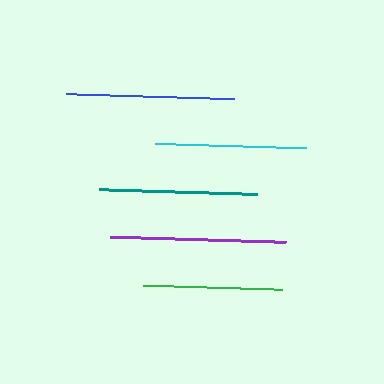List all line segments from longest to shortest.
From longest to shortest: purple, blue, teal, cyan, green.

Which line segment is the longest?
The purple line is the longest at approximately 176 pixels.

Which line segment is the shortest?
The green line is the shortest at approximately 138 pixels.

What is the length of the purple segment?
The purple segment is approximately 176 pixels long.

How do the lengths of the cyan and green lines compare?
The cyan and green lines are approximately the same length.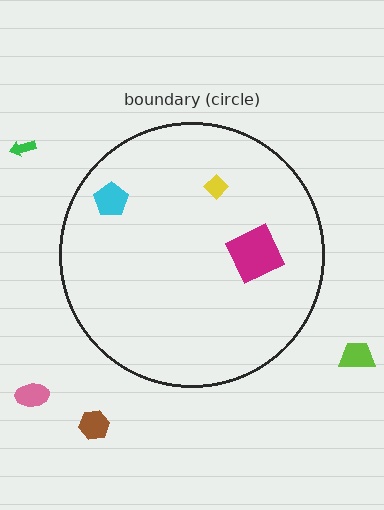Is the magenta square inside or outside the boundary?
Inside.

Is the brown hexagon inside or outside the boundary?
Outside.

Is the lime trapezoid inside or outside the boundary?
Outside.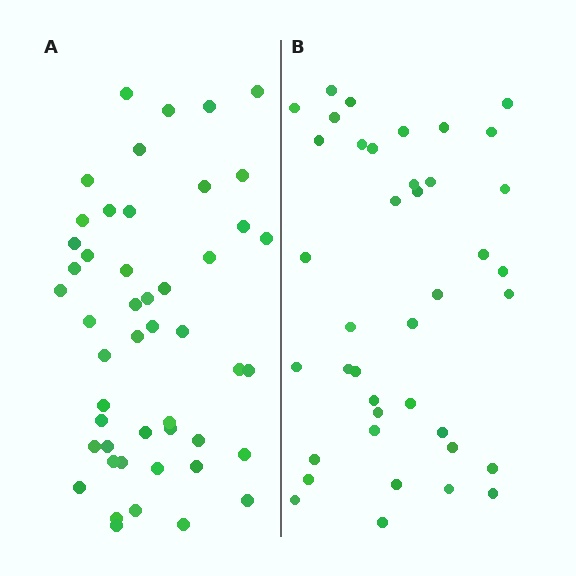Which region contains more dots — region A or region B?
Region A (the left region) has more dots.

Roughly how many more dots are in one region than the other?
Region A has roughly 8 or so more dots than region B.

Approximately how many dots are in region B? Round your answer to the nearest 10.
About 40 dots.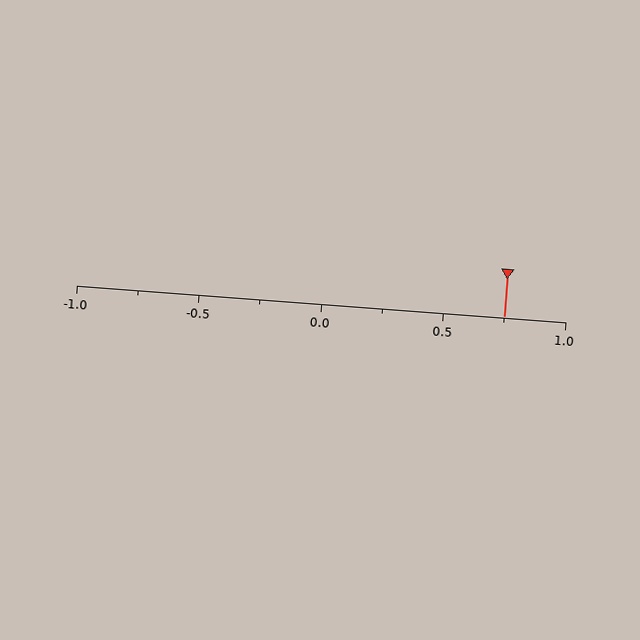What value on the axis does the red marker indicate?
The marker indicates approximately 0.75.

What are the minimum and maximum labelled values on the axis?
The axis runs from -1.0 to 1.0.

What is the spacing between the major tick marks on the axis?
The major ticks are spaced 0.5 apart.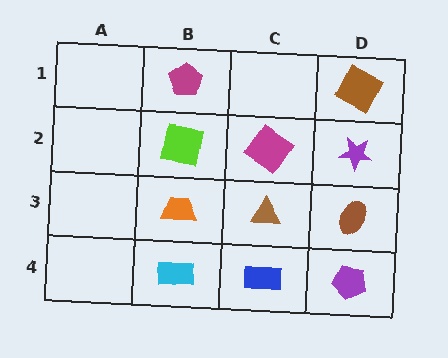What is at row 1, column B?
A magenta pentagon.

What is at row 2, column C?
A magenta diamond.